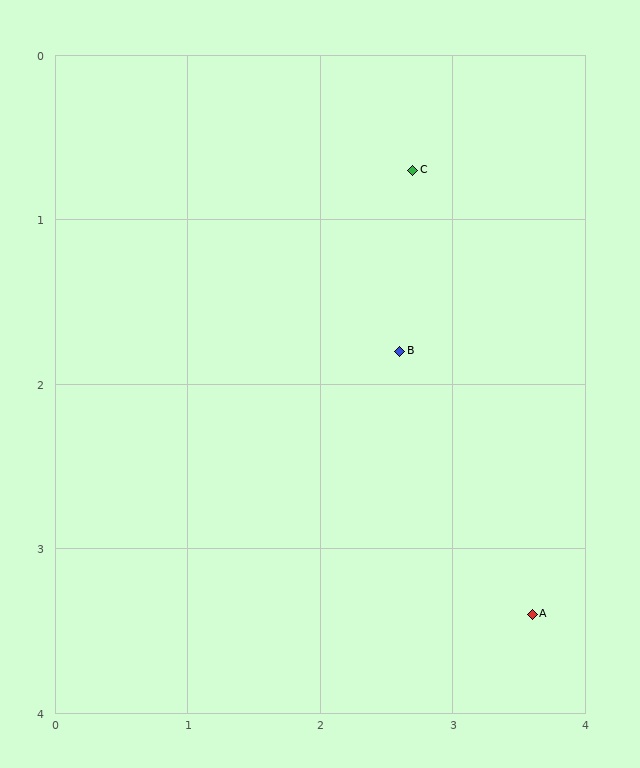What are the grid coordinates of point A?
Point A is at approximately (3.6, 3.4).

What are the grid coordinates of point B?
Point B is at approximately (2.6, 1.8).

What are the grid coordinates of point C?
Point C is at approximately (2.7, 0.7).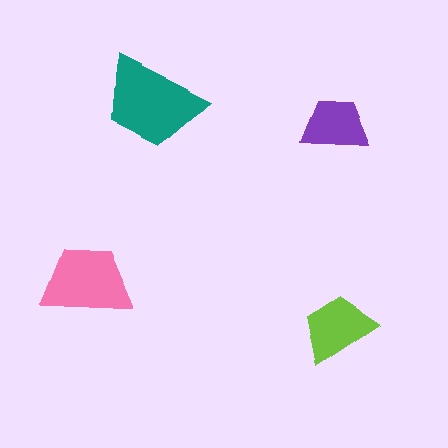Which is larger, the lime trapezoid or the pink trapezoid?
The pink one.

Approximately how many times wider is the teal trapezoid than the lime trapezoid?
About 1.5 times wider.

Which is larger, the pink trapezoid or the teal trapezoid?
The teal one.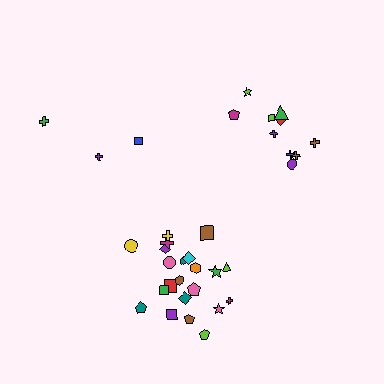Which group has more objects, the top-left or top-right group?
The top-right group.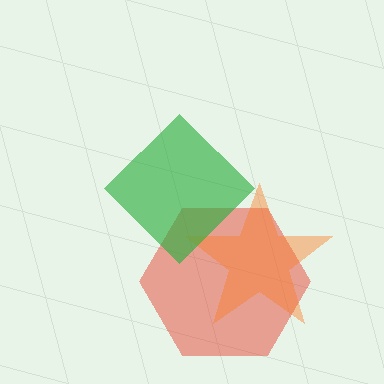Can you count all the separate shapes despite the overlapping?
Yes, there are 3 separate shapes.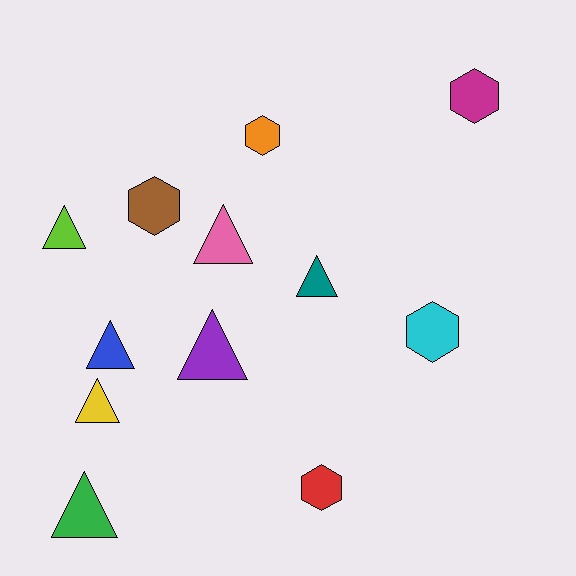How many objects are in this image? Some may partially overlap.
There are 12 objects.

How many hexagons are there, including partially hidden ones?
There are 5 hexagons.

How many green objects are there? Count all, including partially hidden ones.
There is 1 green object.